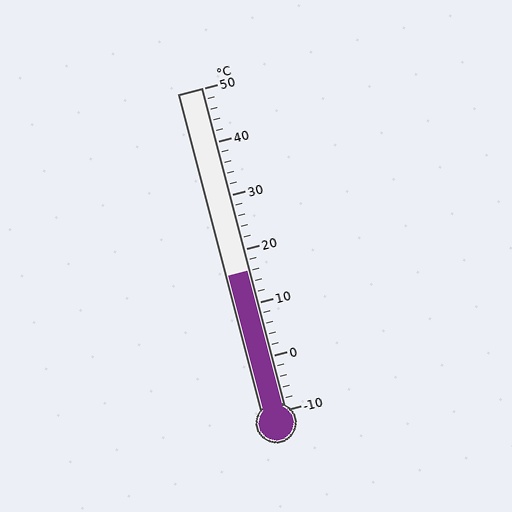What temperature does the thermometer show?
The thermometer shows approximately 16°C.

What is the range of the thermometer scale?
The thermometer scale ranges from -10°C to 50°C.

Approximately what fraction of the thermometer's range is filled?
The thermometer is filled to approximately 45% of its range.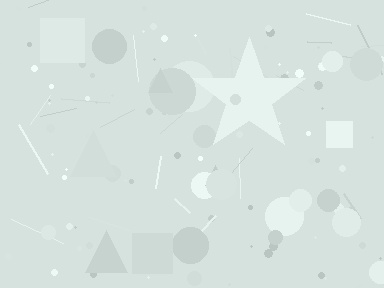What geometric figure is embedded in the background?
A star is embedded in the background.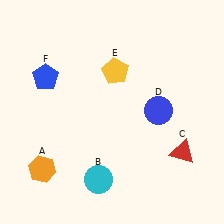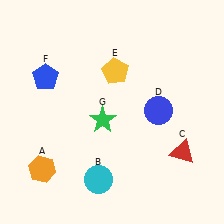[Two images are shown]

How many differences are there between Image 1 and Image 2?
There is 1 difference between the two images.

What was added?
A green star (G) was added in Image 2.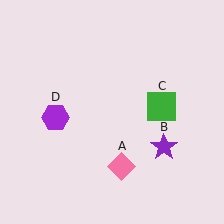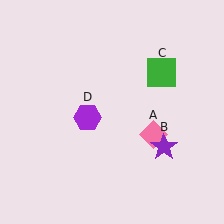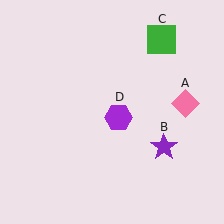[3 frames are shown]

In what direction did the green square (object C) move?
The green square (object C) moved up.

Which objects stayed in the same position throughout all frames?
Purple star (object B) remained stationary.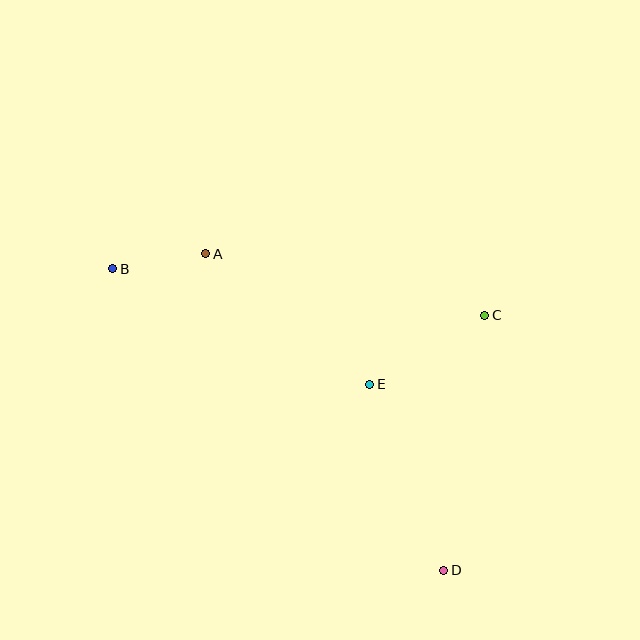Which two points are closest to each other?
Points A and B are closest to each other.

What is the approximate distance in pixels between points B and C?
The distance between B and C is approximately 375 pixels.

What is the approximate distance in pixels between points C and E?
The distance between C and E is approximately 134 pixels.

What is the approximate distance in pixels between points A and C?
The distance between A and C is approximately 286 pixels.